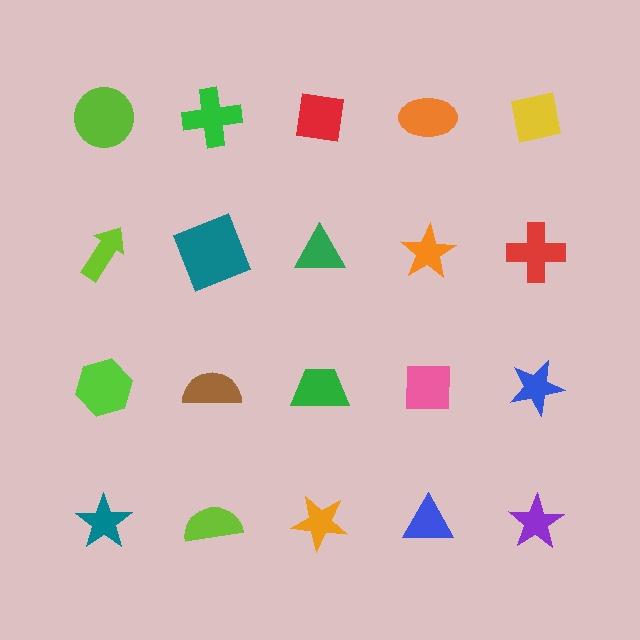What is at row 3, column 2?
A brown semicircle.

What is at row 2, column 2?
A teal square.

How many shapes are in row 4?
5 shapes.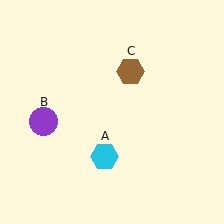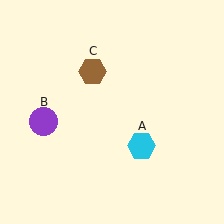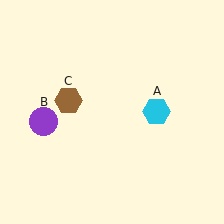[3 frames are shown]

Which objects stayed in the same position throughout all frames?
Purple circle (object B) remained stationary.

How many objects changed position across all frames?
2 objects changed position: cyan hexagon (object A), brown hexagon (object C).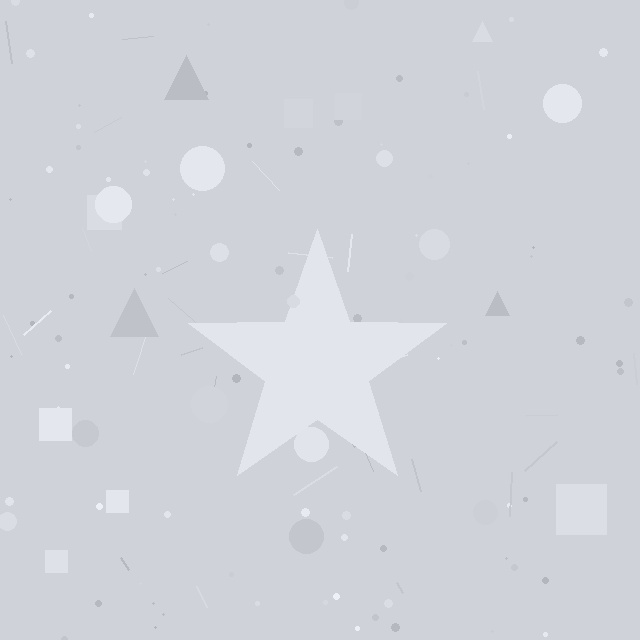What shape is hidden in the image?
A star is hidden in the image.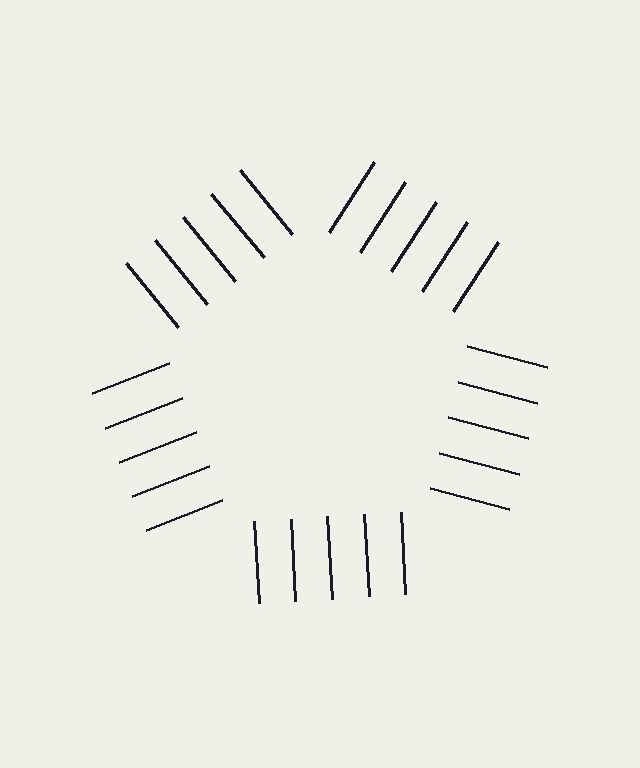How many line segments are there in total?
25 — 5 along each of the 5 edges.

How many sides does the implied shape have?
5 sides — the line-ends trace a pentagon.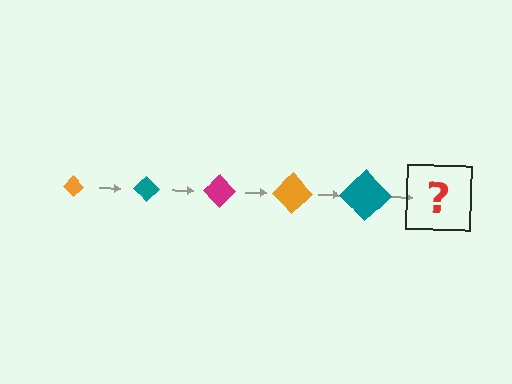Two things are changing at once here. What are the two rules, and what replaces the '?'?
The two rules are that the diamond grows larger each step and the color cycles through orange, teal, and magenta. The '?' should be a magenta diamond, larger than the previous one.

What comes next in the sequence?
The next element should be a magenta diamond, larger than the previous one.